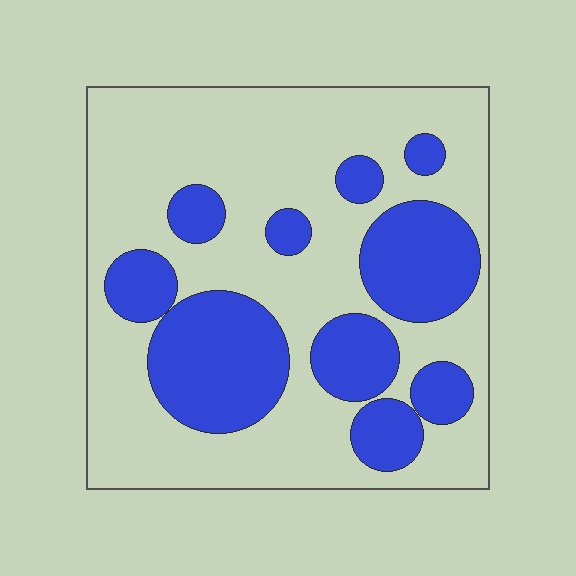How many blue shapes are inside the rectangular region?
10.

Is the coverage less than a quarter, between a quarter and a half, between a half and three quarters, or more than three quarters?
Between a quarter and a half.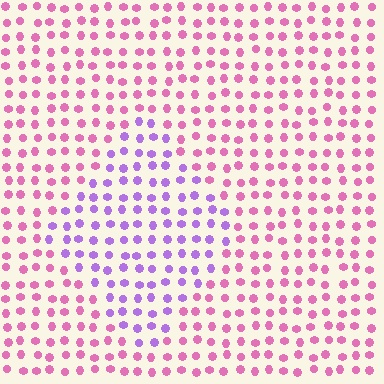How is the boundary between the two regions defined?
The boundary is defined purely by a slight shift in hue (about 48 degrees). Spacing, size, and orientation are identical on both sides.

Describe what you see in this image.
The image is filled with small pink elements in a uniform arrangement. A diamond-shaped region is visible where the elements are tinted to a slightly different hue, forming a subtle color boundary.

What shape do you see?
I see a diamond.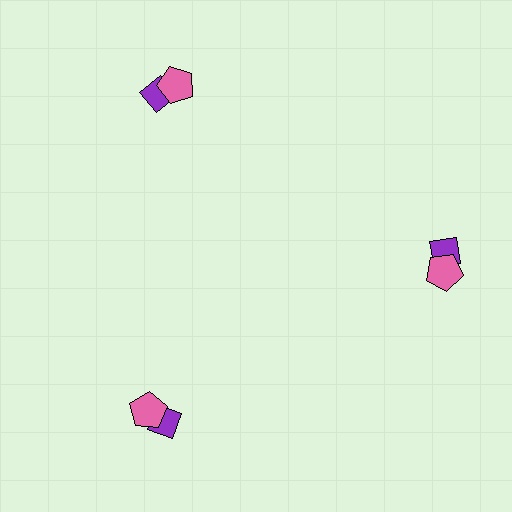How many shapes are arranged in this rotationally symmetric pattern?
There are 6 shapes, arranged in 3 groups of 2.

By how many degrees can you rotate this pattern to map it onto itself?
The pattern maps onto itself every 120 degrees of rotation.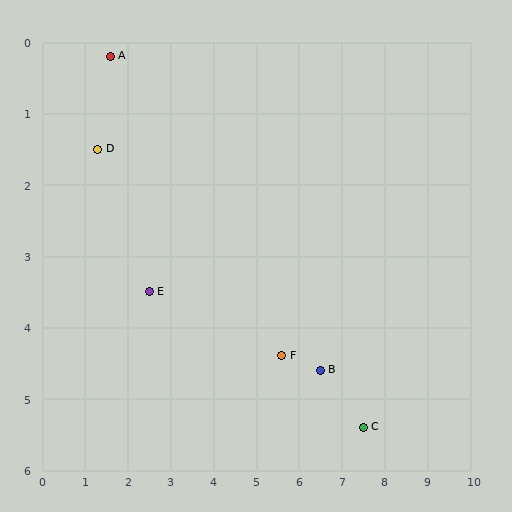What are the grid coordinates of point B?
Point B is at approximately (6.5, 4.6).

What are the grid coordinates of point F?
Point F is at approximately (5.6, 4.4).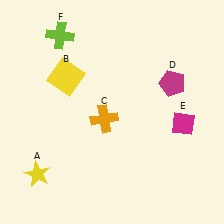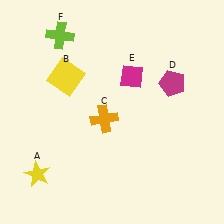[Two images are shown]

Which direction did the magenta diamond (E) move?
The magenta diamond (E) moved left.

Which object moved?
The magenta diamond (E) moved left.